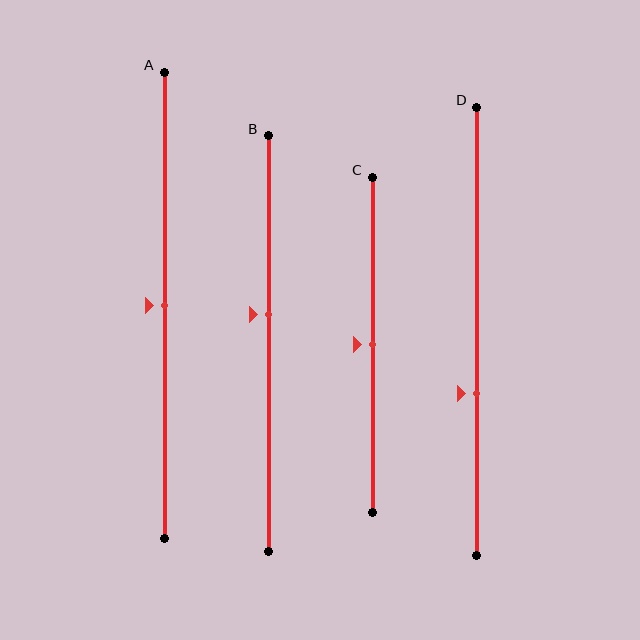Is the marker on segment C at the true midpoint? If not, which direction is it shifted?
Yes, the marker on segment C is at the true midpoint.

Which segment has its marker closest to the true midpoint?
Segment A has its marker closest to the true midpoint.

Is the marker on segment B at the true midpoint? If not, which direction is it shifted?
No, the marker on segment B is shifted upward by about 7% of the segment length.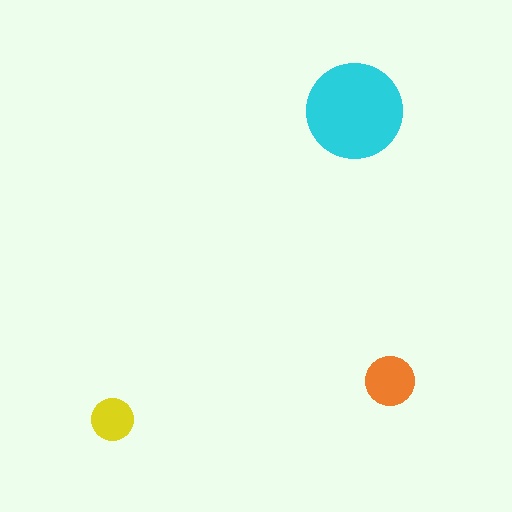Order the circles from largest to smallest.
the cyan one, the orange one, the yellow one.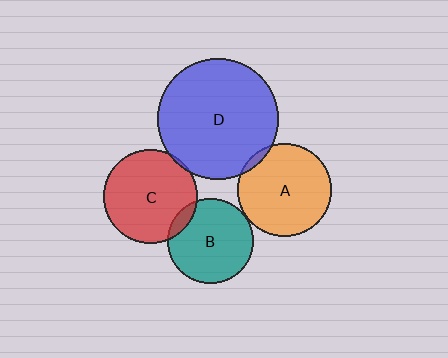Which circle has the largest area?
Circle D (blue).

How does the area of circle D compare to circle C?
Approximately 1.7 times.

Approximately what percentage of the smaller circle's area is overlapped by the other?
Approximately 5%.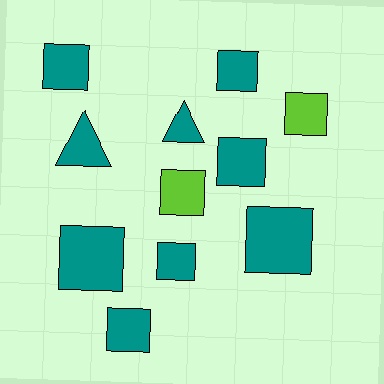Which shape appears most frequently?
Square, with 9 objects.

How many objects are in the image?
There are 11 objects.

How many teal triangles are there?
There are 2 teal triangles.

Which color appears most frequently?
Teal, with 9 objects.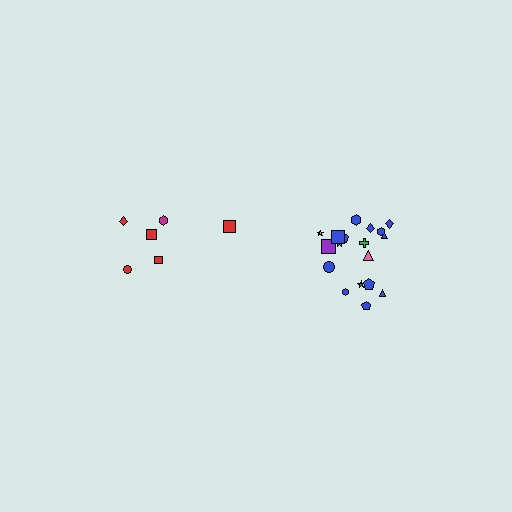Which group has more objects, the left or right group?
The right group.